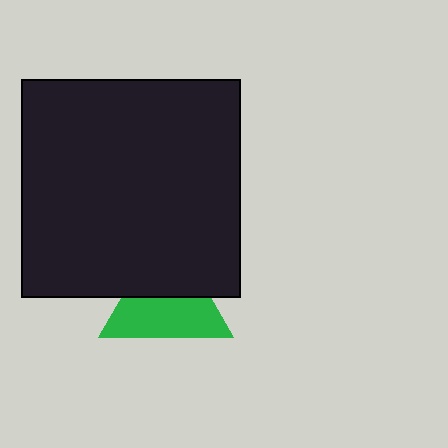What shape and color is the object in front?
The object in front is a black square.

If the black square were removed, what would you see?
You would see the complete green triangle.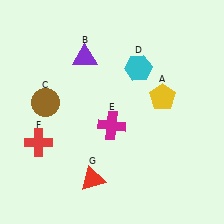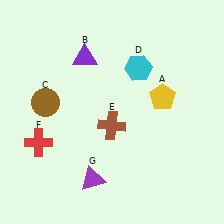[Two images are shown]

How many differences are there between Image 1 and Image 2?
There are 2 differences between the two images.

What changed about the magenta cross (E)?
In Image 1, E is magenta. In Image 2, it changed to brown.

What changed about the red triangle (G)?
In Image 1, G is red. In Image 2, it changed to purple.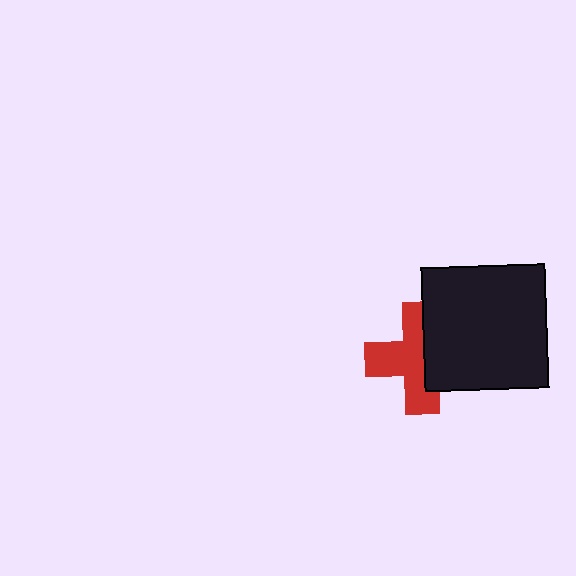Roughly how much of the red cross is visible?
About half of it is visible (roughly 60%).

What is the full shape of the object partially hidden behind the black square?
The partially hidden object is a red cross.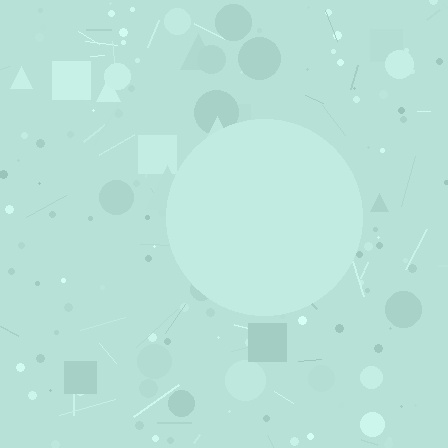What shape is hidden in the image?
A circle is hidden in the image.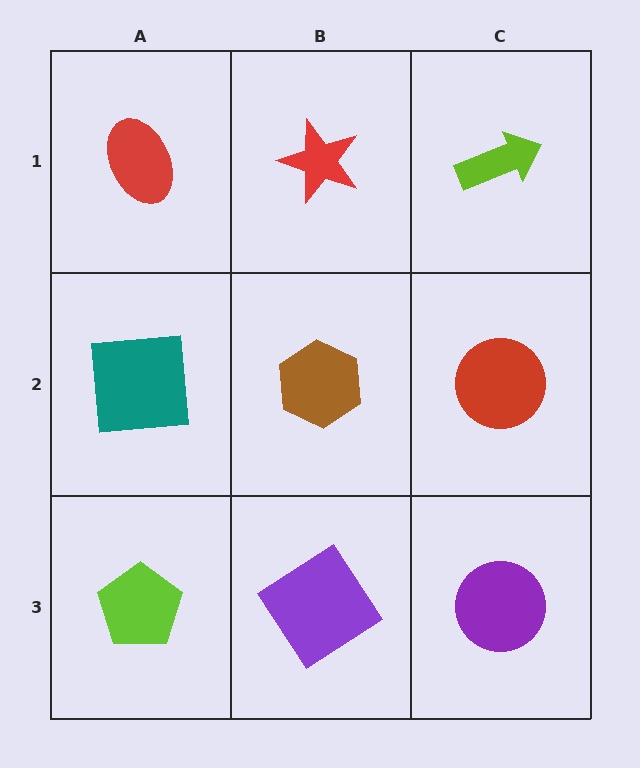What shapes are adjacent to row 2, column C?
A lime arrow (row 1, column C), a purple circle (row 3, column C), a brown hexagon (row 2, column B).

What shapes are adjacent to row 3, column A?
A teal square (row 2, column A), a purple diamond (row 3, column B).